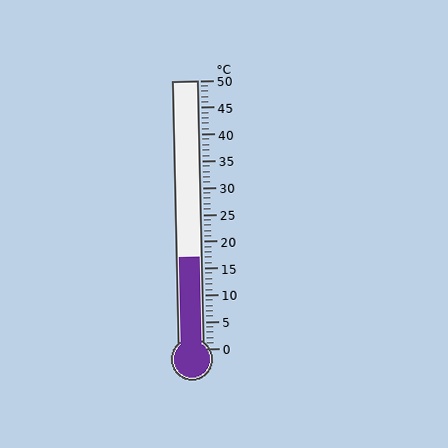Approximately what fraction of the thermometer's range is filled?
The thermometer is filled to approximately 35% of its range.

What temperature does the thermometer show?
The thermometer shows approximately 17°C.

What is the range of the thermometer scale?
The thermometer scale ranges from 0°C to 50°C.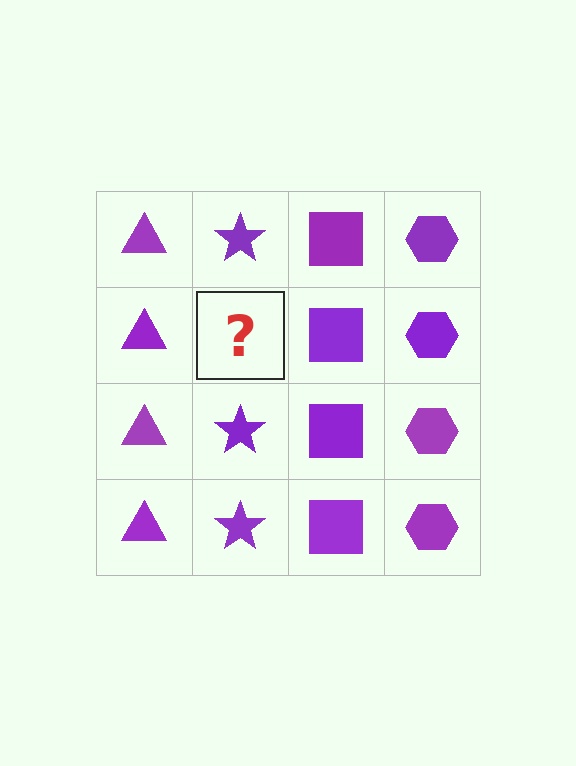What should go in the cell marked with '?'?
The missing cell should contain a purple star.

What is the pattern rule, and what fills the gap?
The rule is that each column has a consistent shape. The gap should be filled with a purple star.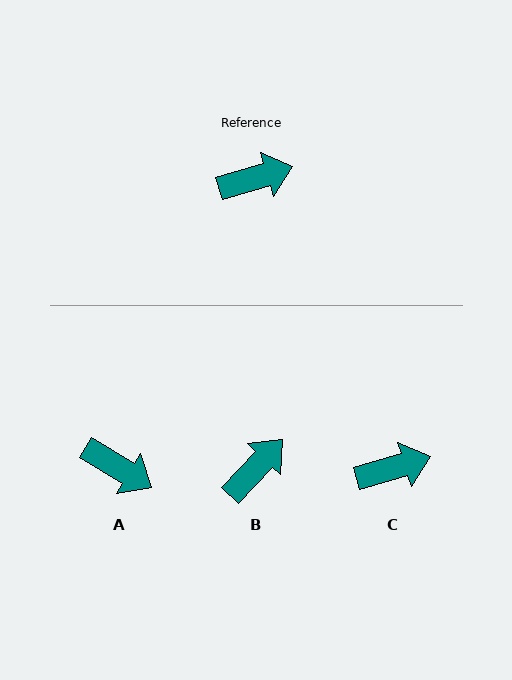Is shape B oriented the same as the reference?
No, it is off by about 30 degrees.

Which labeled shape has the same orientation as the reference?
C.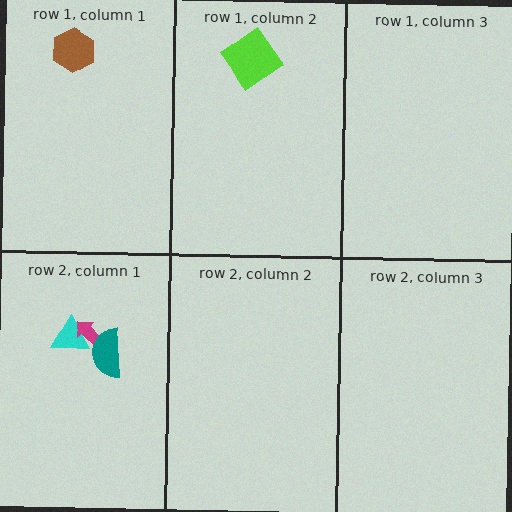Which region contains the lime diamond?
The row 1, column 2 region.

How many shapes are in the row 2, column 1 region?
3.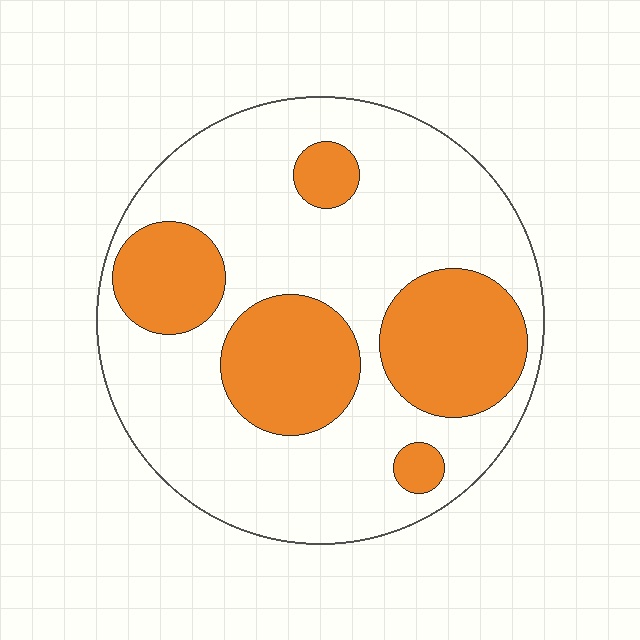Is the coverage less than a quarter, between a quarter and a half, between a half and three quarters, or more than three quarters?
Between a quarter and a half.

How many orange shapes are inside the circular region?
5.